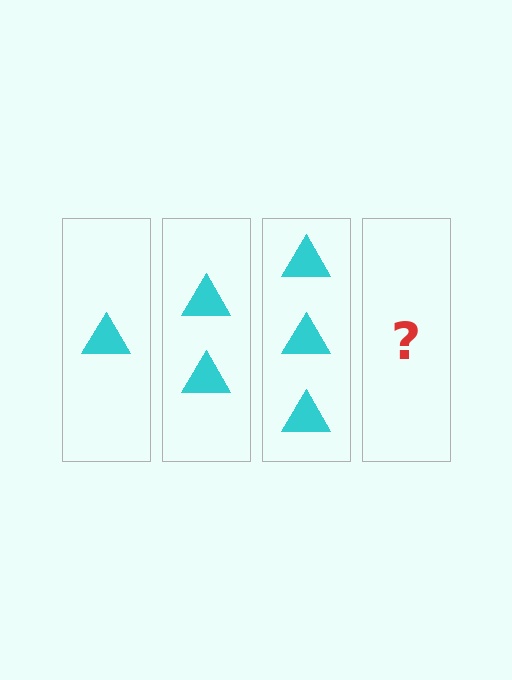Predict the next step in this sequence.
The next step is 4 triangles.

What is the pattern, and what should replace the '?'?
The pattern is that each step adds one more triangle. The '?' should be 4 triangles.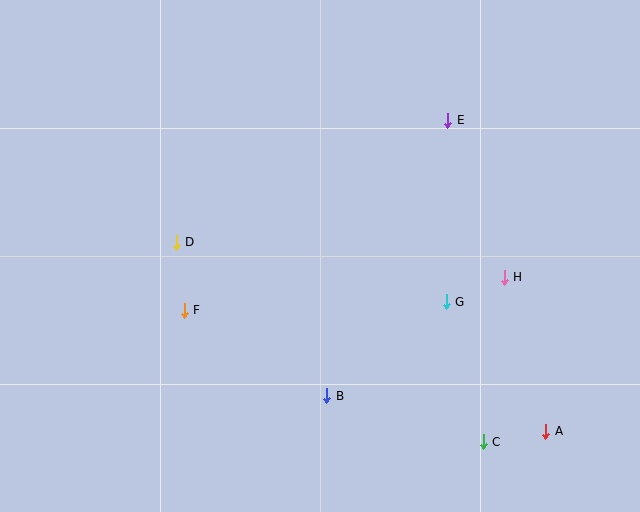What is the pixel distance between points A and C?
The distance between A and C is 64 pixels.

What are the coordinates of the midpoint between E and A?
The midpoint between E and A is at (497, 276).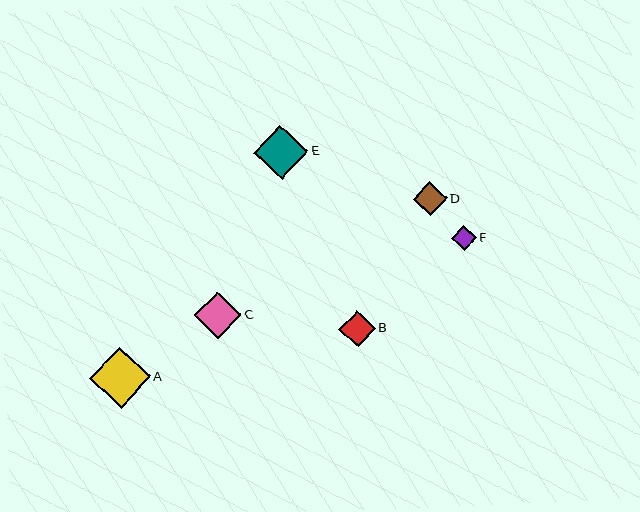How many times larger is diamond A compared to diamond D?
Diamond A is approximately 1.8 times the size of diamond D.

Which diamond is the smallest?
Diamond F is the smallest with a size of approximately 25 pixels.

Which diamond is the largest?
Diamond A is the largest with a size of approximately 61 pixels.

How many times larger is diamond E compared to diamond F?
Diamond E is approximately 2.1 times the size of diamond F.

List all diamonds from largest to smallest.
From largest to smallest: A, E, C, B, D, F.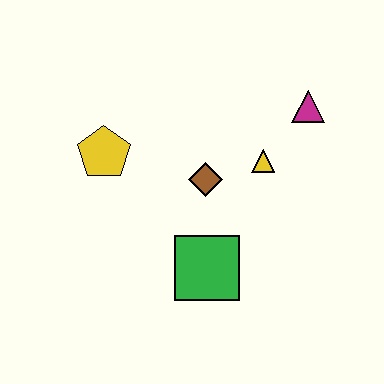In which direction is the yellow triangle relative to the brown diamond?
The yellow triangle is to the right of the brown diamond.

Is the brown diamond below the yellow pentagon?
Yes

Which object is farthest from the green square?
The magenta triangle is farthest from the green square.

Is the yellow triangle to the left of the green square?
No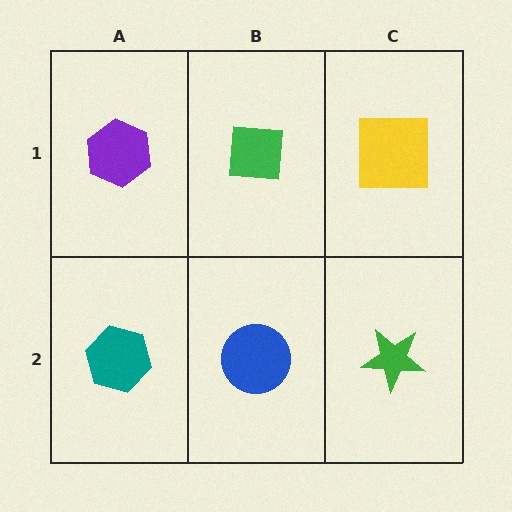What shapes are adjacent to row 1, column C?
A green star (row 2, column C), a green square (row 1, column B).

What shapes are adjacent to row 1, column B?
A blue circle (row 2, column B), a purple hexagon (row 1, column A), a yellow square (row 1, column C).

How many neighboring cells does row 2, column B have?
3.